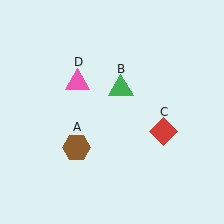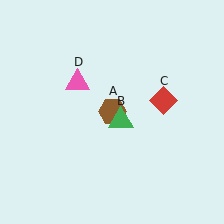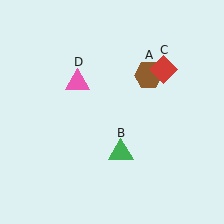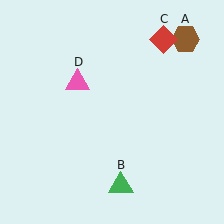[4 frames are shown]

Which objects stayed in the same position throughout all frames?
Pink triangle (object D) remained stationary.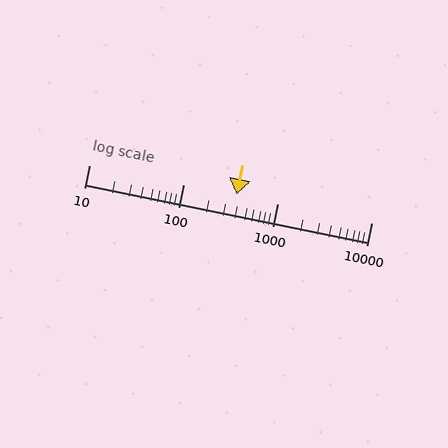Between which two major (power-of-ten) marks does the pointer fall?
The pointer is between 100 and 1000.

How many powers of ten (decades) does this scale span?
The scale spans 3 decades, from 10 to 10000.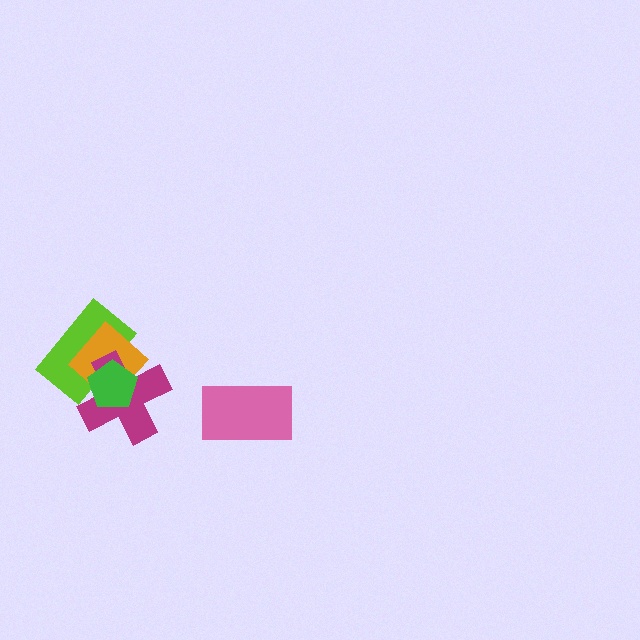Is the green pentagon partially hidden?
No, no other shape covers it.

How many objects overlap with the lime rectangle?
3 objects overlap with the lime rectangle.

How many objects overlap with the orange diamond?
3 objects overlap with the orange diamond.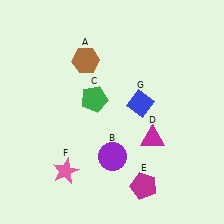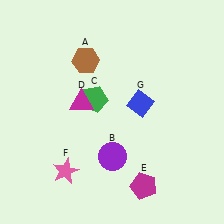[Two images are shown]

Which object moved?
The magenta triangle (D) moved left.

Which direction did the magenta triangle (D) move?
The magenta triangle (D) moved left.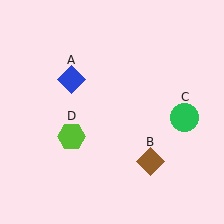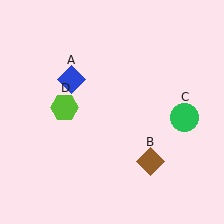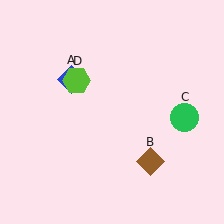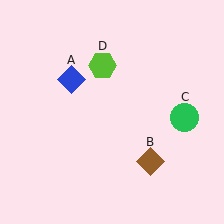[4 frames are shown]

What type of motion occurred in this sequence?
The lime hexagon (object D) rotated clockwise around the center of the scene.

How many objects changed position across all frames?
1 object changed position: lime hexagon (object D).